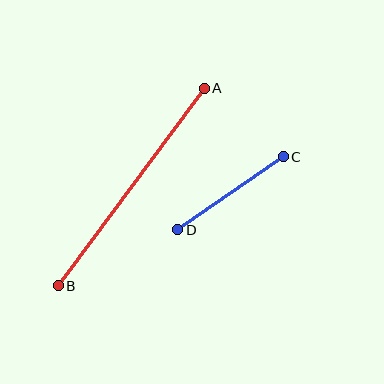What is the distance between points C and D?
The distance is approximately 128 pixels.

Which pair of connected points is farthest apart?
Points A and B are farthest apart.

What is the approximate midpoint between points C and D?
The midpoint is at approximately (231, 193) pixels.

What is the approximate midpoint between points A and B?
The midpoint is at approximately (131, 187) pixels.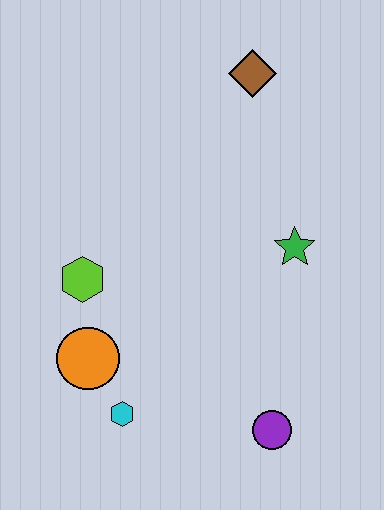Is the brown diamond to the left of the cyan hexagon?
No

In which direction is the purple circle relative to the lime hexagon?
The purple circle is to the right of the lime hexagon.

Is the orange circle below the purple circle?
No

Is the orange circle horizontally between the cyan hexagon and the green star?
No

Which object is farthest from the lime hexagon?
The brown diamond is farthest from the lime hexagon.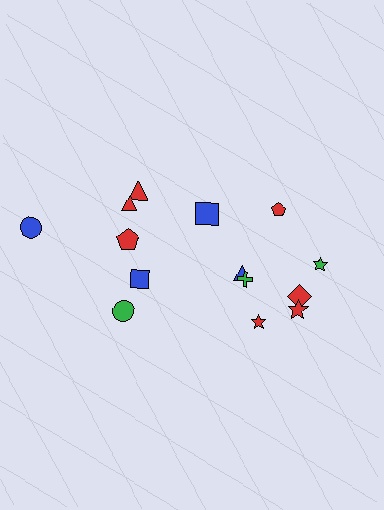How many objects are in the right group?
There are 8 objects.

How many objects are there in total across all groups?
There are 14 objects.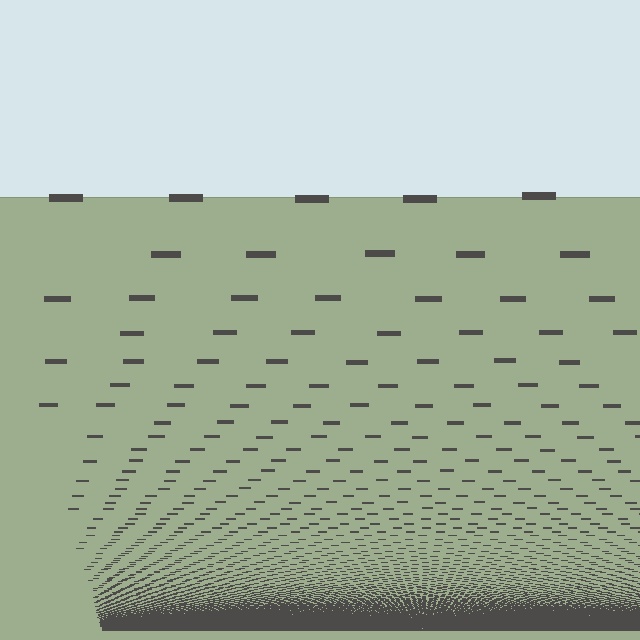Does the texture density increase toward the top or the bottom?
Density increases toward the bottom.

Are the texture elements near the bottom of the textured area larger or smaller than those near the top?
Smaller. The gradient is inverted — elements near the bottom are smaller and denser.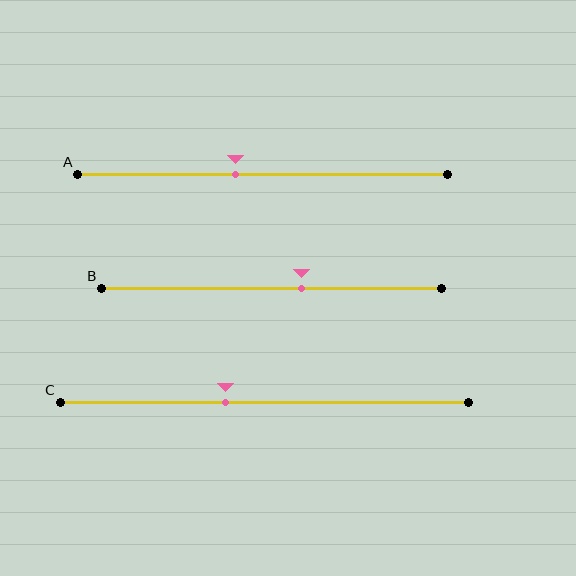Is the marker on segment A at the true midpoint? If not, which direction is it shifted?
No, the marker on segment A is shifted to the left by about 7% of the segment length.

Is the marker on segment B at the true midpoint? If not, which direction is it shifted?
No, the marker on segment B is shifted to the right by about 9% of the segment length.